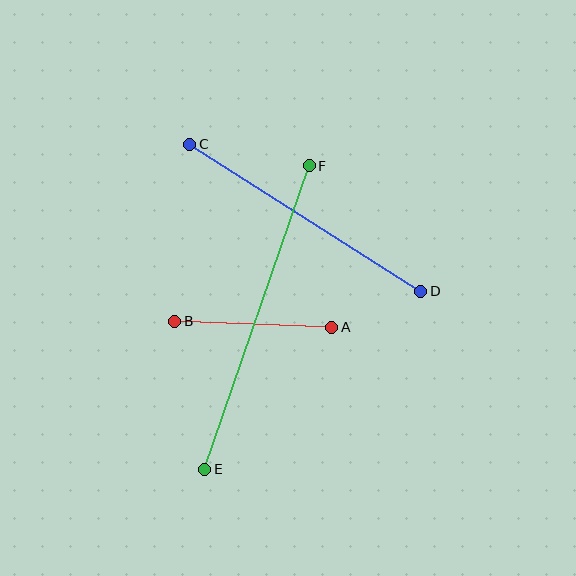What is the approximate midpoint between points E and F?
The midpoint is at approximately (257, 317) pixels.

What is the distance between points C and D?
The distance is approximately 274 pixels.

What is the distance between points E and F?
The distance is approximately 321 pixels.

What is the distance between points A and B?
The distance is approximately 157 pixels.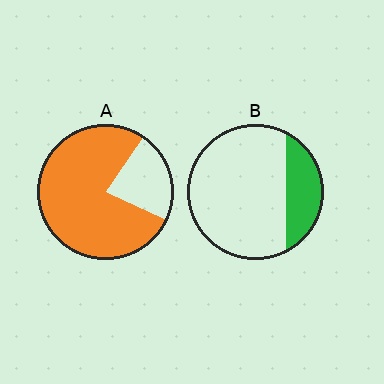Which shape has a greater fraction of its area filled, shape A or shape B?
Shape A.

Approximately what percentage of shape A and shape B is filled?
A is approximately 80% and B is approximately 25%.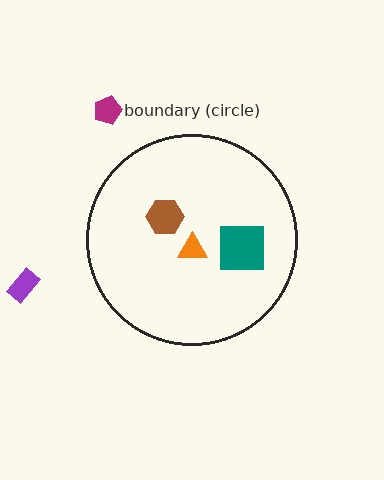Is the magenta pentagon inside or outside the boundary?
Outside.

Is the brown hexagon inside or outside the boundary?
Inside.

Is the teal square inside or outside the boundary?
Inside.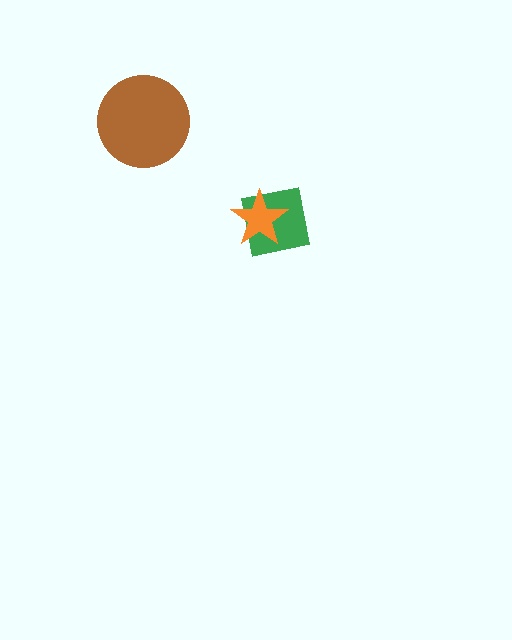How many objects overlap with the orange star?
1 object overlaps with the orange star.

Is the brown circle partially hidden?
No, no other shape covers it.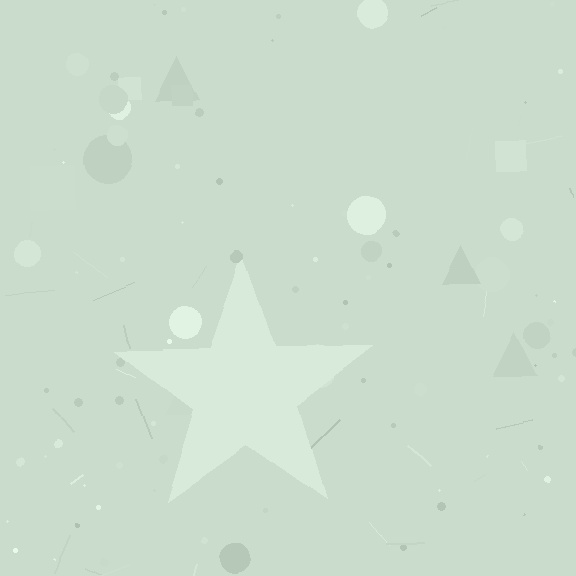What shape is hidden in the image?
A star is hidden in the image.